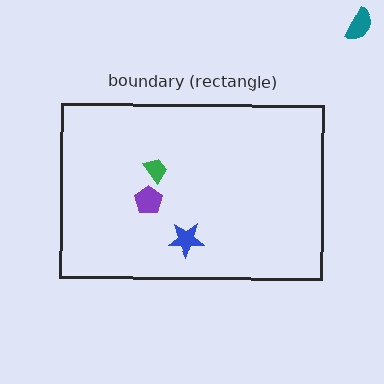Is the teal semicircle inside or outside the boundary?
Outside.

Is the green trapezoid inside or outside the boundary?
Inside.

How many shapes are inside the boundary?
3 inside, 1 outside.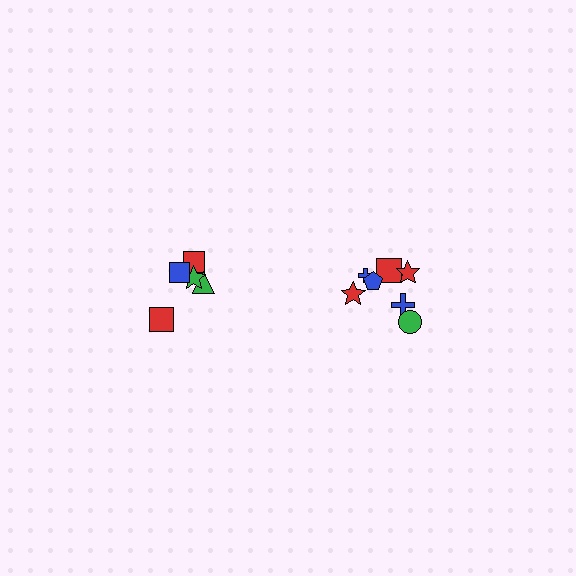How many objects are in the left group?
There are 5 objects.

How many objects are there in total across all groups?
There are 12 objects.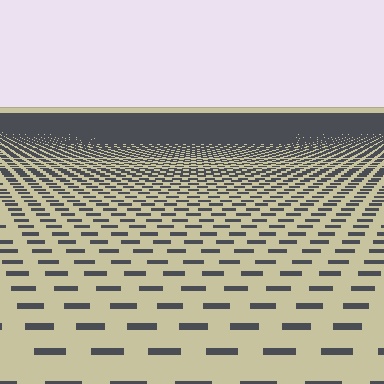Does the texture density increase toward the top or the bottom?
Density increases toward the top.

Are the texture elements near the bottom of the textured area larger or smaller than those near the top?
Larger. Near the bottom, elements are closer to the viewer and appear at a bigger on-screen size.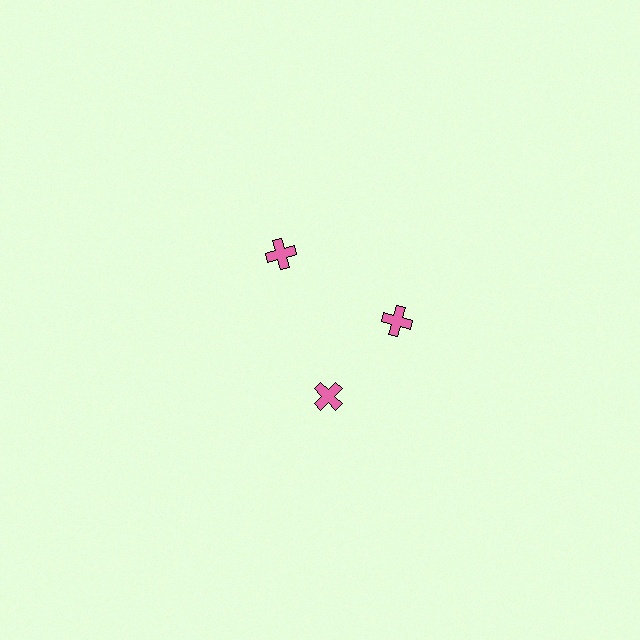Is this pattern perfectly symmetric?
No. The 3 pink crosses are arranged in a ring, but one element near the 7 o'clock position is rotated out of alignment along the ring, breaking the 3-fold rotational symmetry.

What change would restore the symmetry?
The symmetry would be restored by rotating it back into even spacing with its neighbors so that all 3 crosses sit at equal angles and equal distance from the center.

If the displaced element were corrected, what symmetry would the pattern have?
It would have 3-fold rotational symmetry — the pattern would map onto itself every 120 degrees.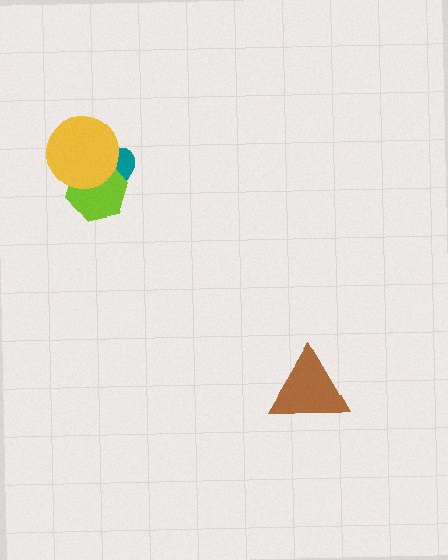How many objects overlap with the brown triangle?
0 objects overlap with the brown triangle.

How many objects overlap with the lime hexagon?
2 objects overlap with the lime hexagon.